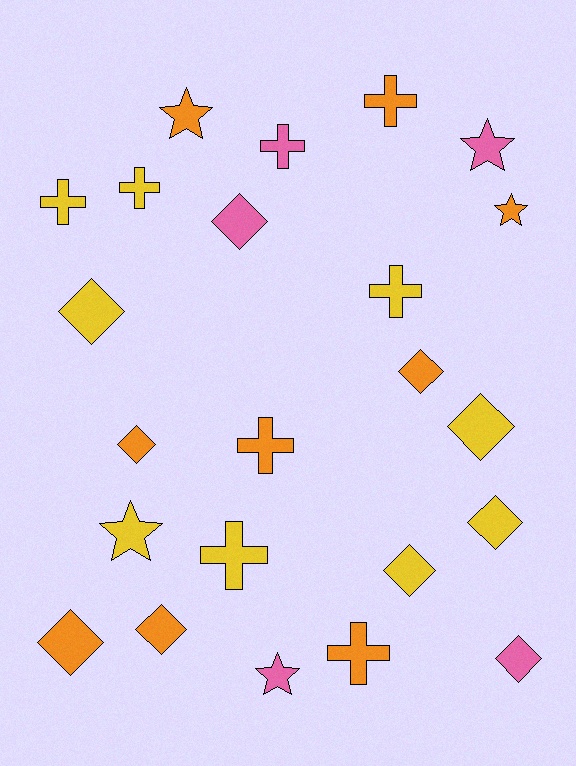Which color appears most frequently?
Yellow, with 9 objects.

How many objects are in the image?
There are 23 objects.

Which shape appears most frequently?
Diamond, with 10 objects.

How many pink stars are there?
There are 2 pink stars.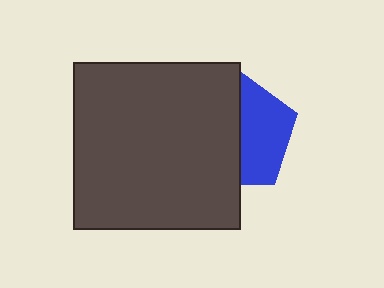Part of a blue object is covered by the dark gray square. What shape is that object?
It is a pentagon.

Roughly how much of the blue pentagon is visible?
About half of it is visible (roughly 45%).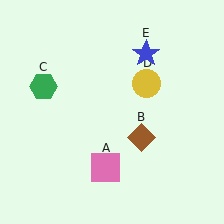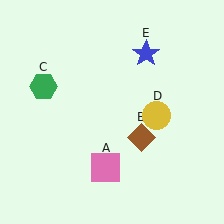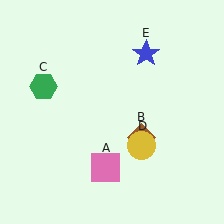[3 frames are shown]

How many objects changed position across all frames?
1 object changed position: yellow circle (object D).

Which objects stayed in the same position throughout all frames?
Pink square (object A) and brown diamond (object B) and green hexagon (object C) and blue star (object E) remained stationary.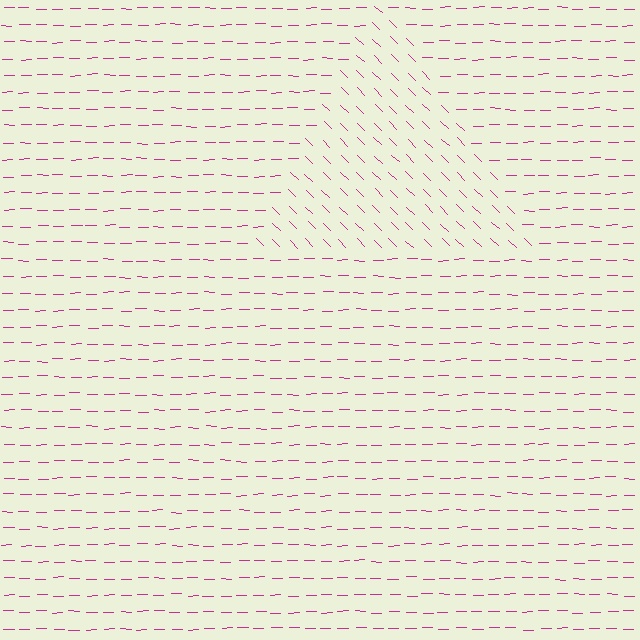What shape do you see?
I see a triangle.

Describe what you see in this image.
The image is filled with small magenta line segments. A triangle region in the image has lines oriented differently from the surrounding lines, creating a visible texture boundary.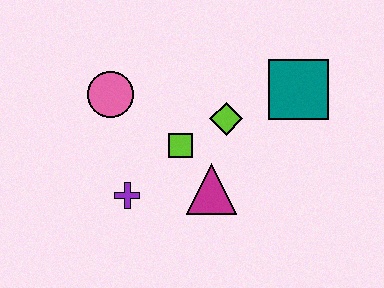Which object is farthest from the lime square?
The teal square is farthest from the lime square.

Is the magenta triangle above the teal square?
No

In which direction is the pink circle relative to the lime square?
The pink circle is to the left of the lime square.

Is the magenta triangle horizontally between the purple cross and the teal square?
Yes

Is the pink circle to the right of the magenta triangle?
No